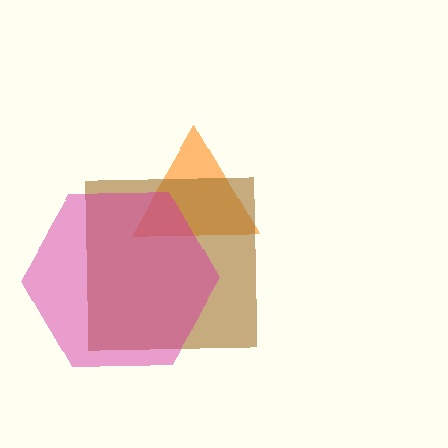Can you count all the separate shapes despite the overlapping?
Yes, there are 3 separate shapes.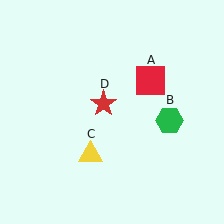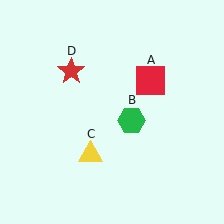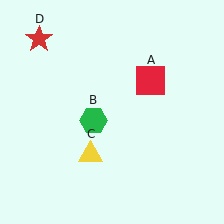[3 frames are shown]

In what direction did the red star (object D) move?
The red star (object D) moved up and to the left.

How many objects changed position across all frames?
2 objects changed position: green hexagon (object B), red star (object D).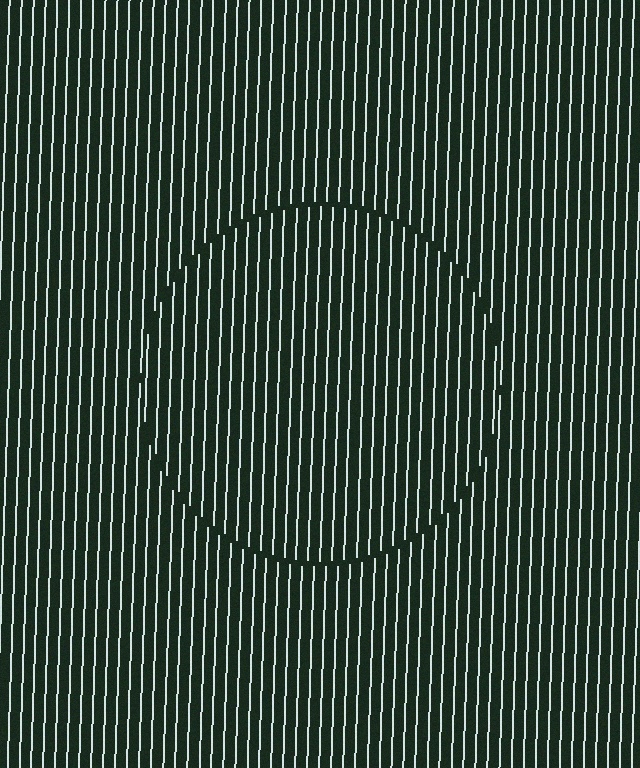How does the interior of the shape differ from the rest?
The interior of the shape contains the same grating, shifted by half a period — the contour is defined by the phase discontinuity where line-ends from the inner and outer gratings abut.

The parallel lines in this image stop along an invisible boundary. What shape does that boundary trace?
An illusory circle. The interior of the shape contains the same grating, shifted by half a period — the contour is defined by the phase discontinuity where line-ends from the inner and outer gratings abut.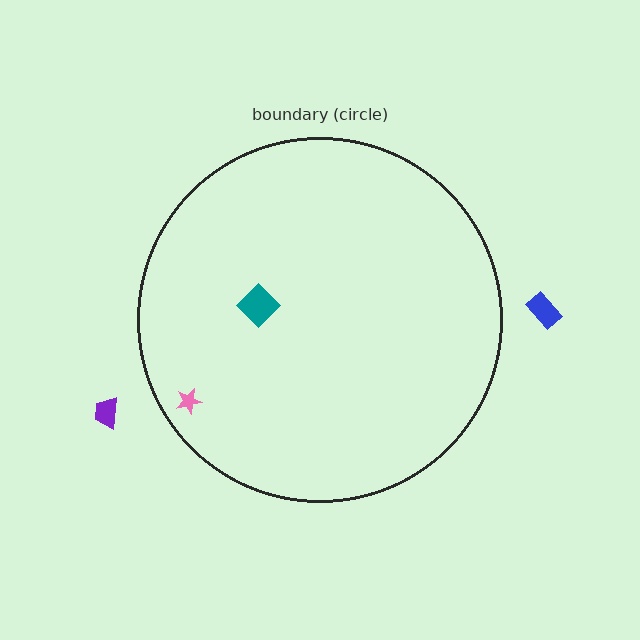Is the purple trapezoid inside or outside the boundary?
Outside.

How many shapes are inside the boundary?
2 inside, 2 outside.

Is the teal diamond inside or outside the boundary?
Inside.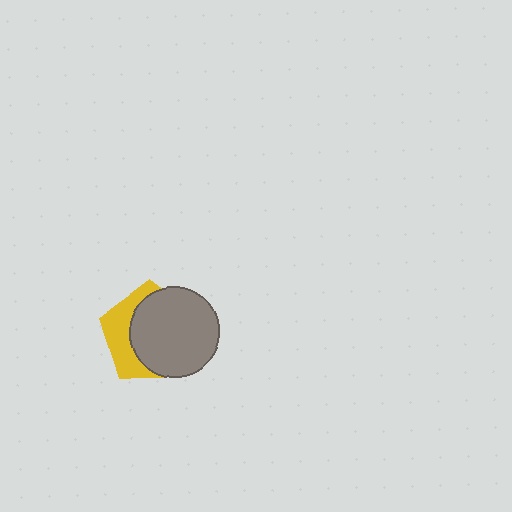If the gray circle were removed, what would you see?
You would see the complete yellow pentagon.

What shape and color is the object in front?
The object in front is a gray circle.